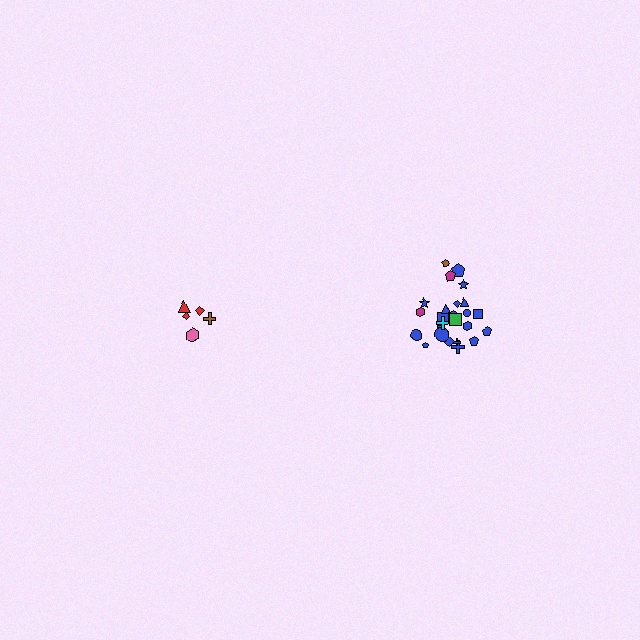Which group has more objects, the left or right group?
The right group.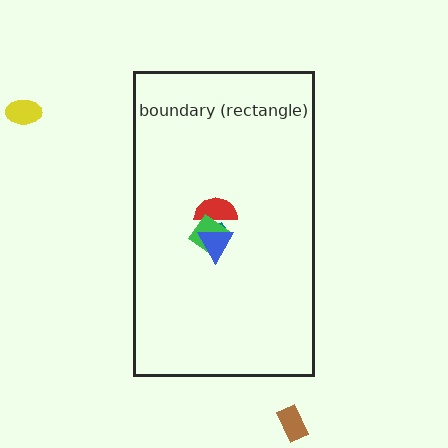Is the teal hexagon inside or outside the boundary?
Inside.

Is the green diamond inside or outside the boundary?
Inside.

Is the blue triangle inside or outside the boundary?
Inside.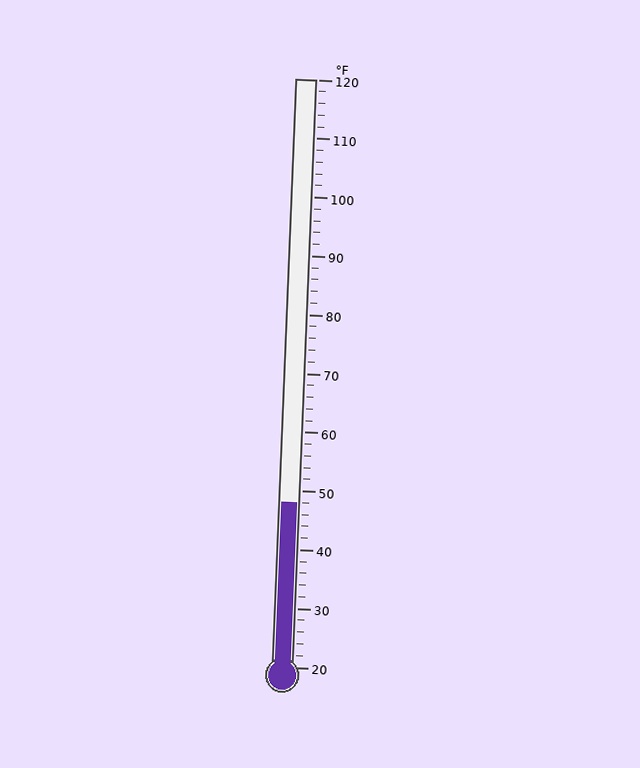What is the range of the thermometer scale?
The thermometer scale ranges from 20°F to 120°F.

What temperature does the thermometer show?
The thermometer shows approximately 48°F.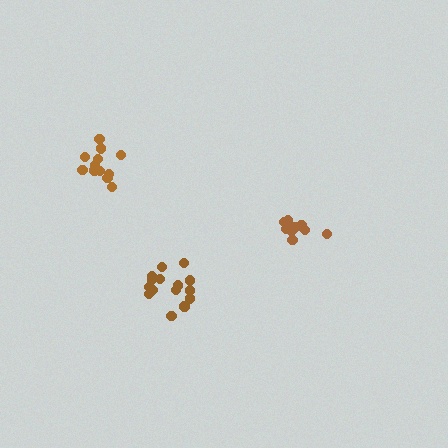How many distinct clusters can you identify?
There are 3 distinct clusters.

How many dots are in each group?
Group 1: 11 dots, Group 2: 12 dots, Group 3: 15 dots (38 total).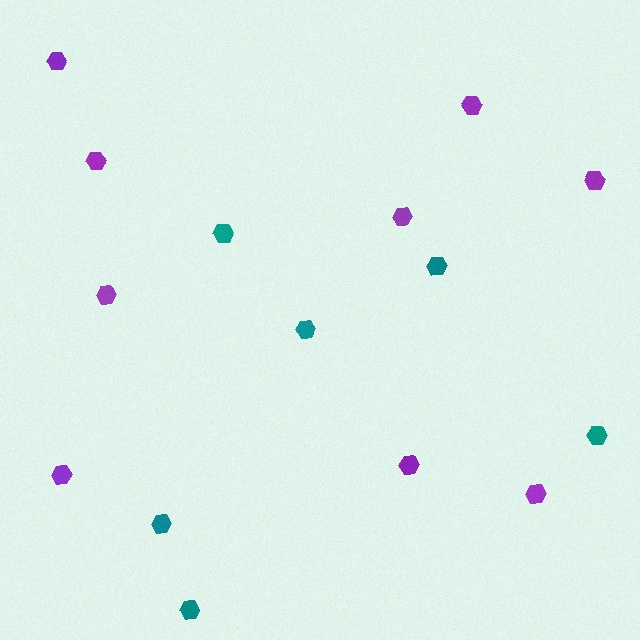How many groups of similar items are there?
There are 2 groups: one group of purple hexagons (9) and one group of teal hexagons (6).